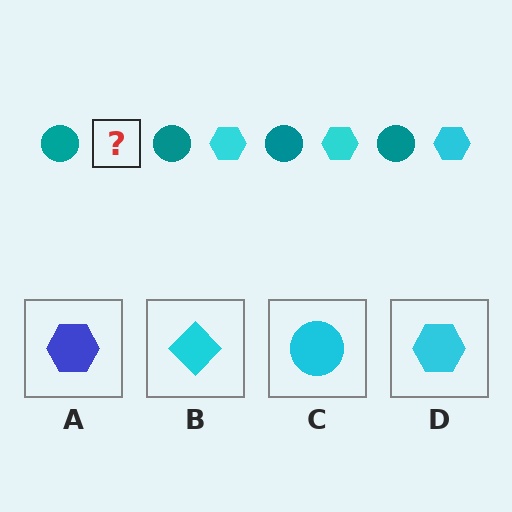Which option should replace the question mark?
Option D.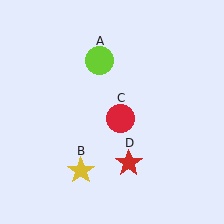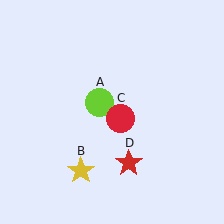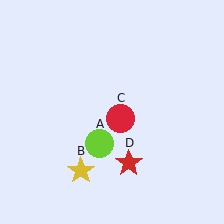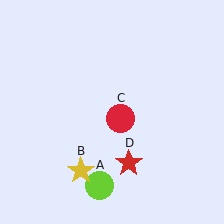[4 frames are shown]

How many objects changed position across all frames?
1 object changed position: lime circle (object A).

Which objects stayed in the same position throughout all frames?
Yellow star (object B) and red circle (object C) and red star (object D) remained stationary.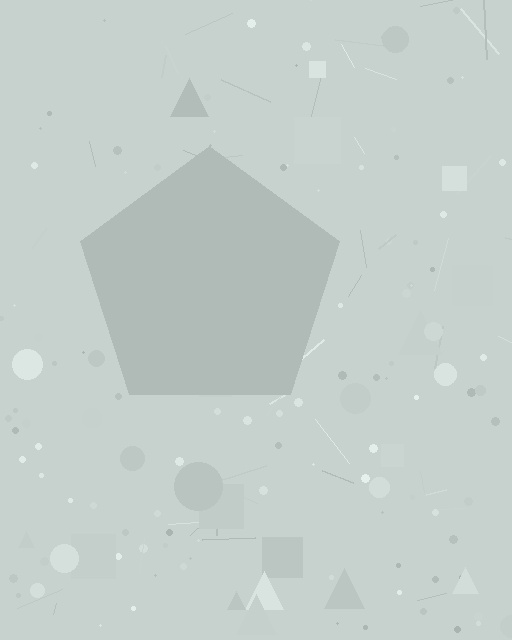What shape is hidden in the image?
A pentagon is hidden in the image.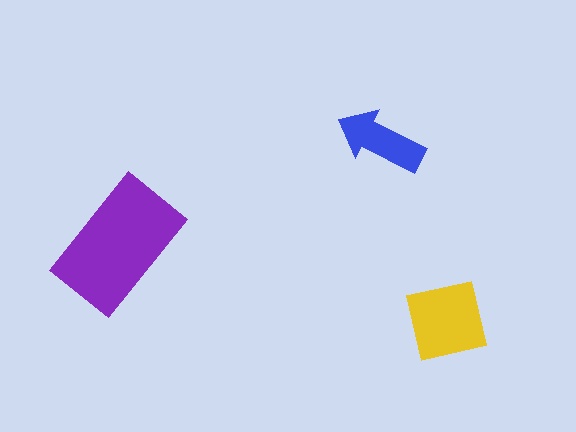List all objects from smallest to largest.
The blue arrow, the yellow square, the purple rectangle.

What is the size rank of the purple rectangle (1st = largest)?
1st.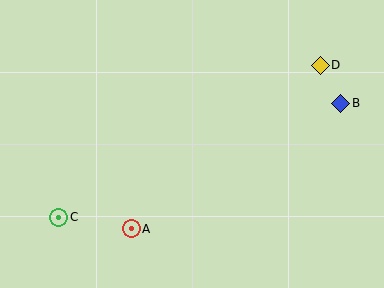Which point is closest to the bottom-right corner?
Point B is closest to the bottom-right corner.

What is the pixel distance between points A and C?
The distance between A and C is 73 pixels.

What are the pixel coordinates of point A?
Point A is at (131, 229).